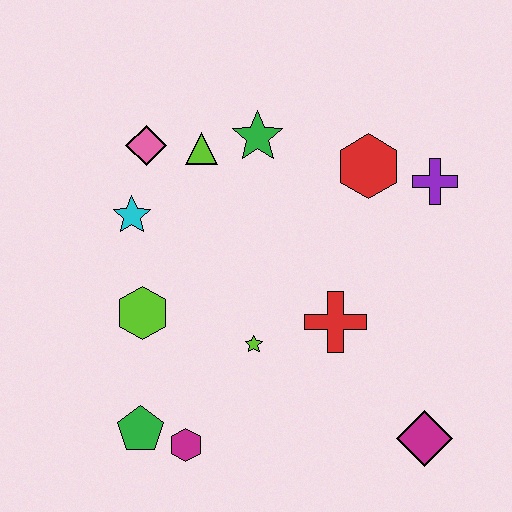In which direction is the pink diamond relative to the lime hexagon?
The pink diamond is above the lime hexagon.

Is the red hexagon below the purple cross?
No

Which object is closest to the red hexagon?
The purple cross is closest to the red hexagon.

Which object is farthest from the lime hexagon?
The purple cross is farthest from the lime hexagon.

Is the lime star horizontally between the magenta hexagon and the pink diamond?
No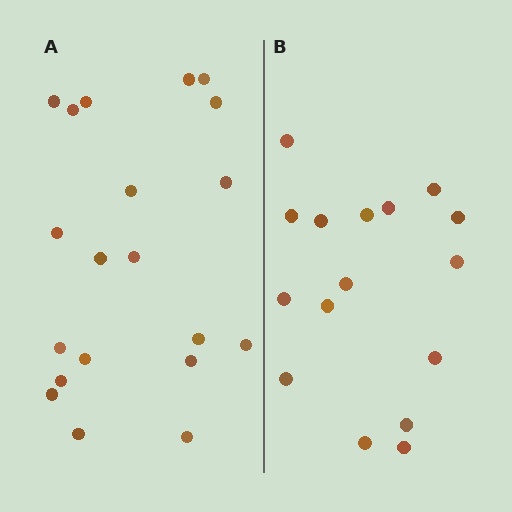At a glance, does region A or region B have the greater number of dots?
Region A (the left region) has more dots.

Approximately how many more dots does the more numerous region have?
Region A has about 4 more dots than region B.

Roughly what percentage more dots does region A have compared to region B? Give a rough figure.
About 25% more.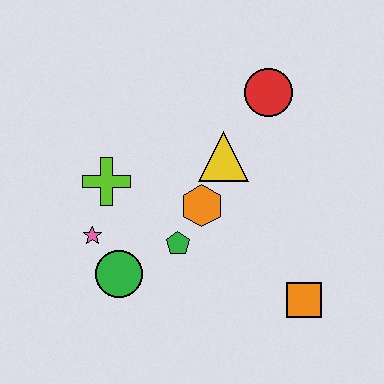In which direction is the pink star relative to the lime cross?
The pink star is below the lime cross.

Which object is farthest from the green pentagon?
The red circle is farthest from the green pentagon.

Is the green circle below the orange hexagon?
Yes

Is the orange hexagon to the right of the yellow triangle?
No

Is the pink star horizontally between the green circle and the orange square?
No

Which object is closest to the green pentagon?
The orange hexagon is closest to the green pentagon.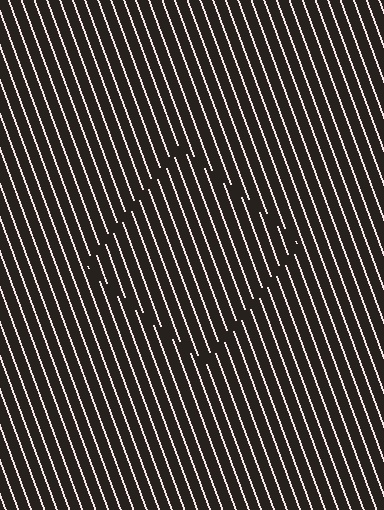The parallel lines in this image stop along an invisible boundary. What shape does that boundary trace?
An illusory square. The interior of the shape contains the same grating, shifted by half a period — the contour is defined by the phase discontinuity where line-ends from the inner and outer gratings abut.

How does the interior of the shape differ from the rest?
The interior of the shape contains the same grating, shifted by half a period — the contour is defined by the phase discontinuity where line-ends from the inner and outer gratings abut.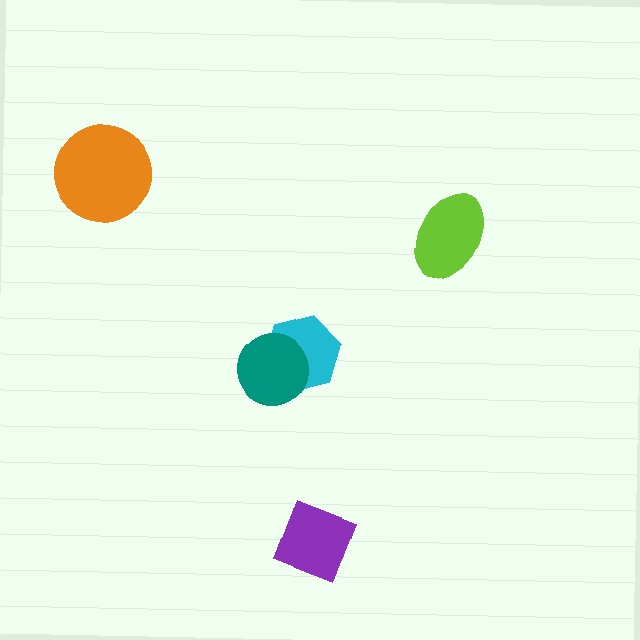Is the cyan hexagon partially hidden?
Yes, it is partially covered by another shape.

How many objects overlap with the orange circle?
0 objects overlap with the orange circle.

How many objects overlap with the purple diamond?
0 objects overlap with the purple diamond.